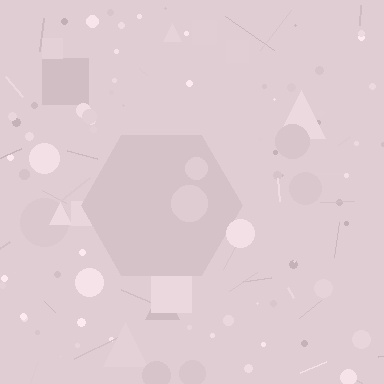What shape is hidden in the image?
A hexagon is hidden in the image.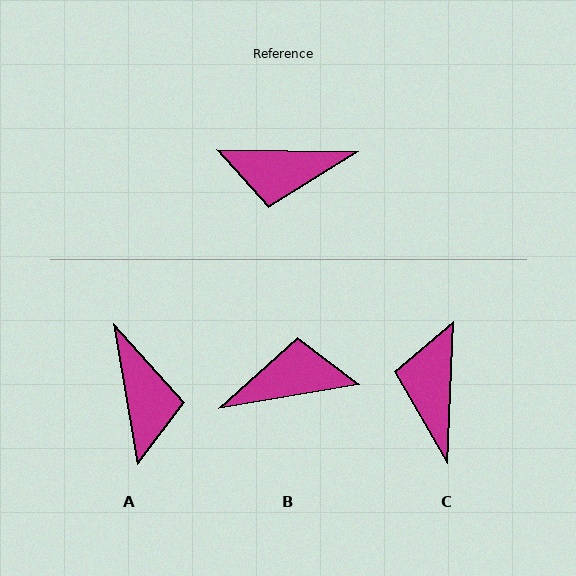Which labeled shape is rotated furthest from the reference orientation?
B, about 170 degrees away.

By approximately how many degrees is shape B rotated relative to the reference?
Approximately 170 degrees clockwise.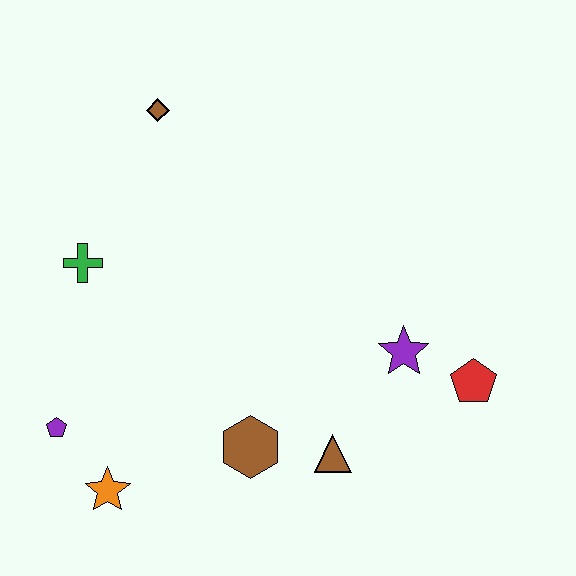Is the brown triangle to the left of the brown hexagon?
No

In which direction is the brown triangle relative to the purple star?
The brown triangle is below the purple star.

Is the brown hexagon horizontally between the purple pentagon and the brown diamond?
No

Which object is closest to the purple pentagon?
The orange star is closest to the purple pentagon.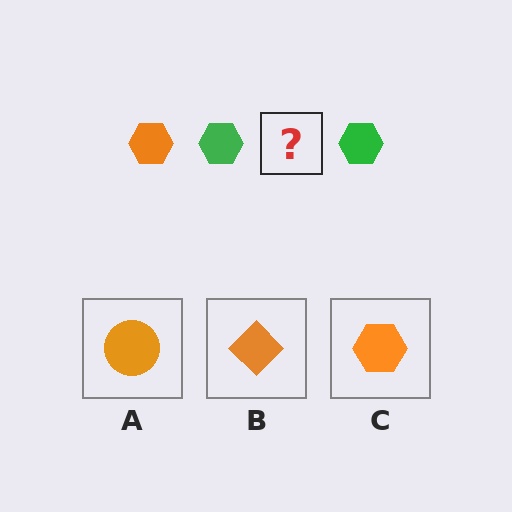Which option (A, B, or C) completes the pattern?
C.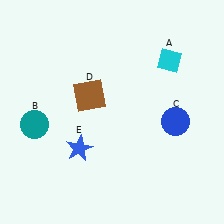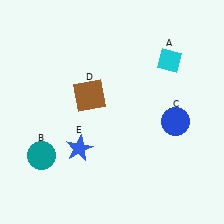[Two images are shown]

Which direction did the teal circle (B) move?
The teal circle (B) moved down.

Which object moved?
The teal circle (B) moved down.